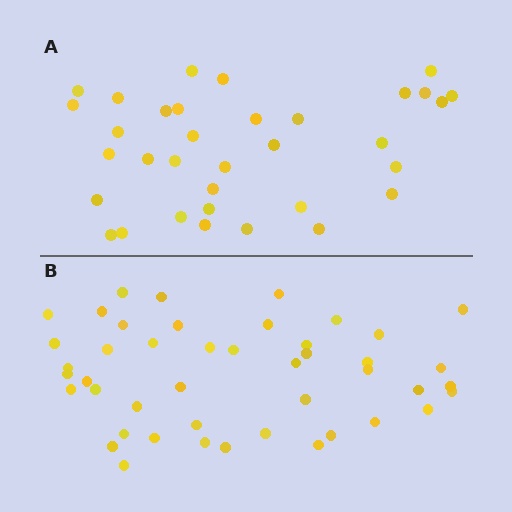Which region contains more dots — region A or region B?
Region B (the bottom region) has more dots.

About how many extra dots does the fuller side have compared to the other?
Region B has roughly 12 or so more dots than region A.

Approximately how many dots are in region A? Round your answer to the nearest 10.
About 30 dots. (The exact count is 34, which rounds to 30.)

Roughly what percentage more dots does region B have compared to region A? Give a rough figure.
About 30% more.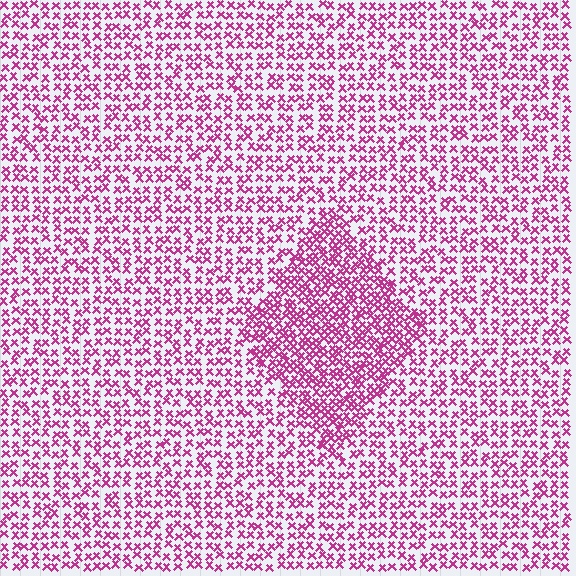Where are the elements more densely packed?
The elements are more densely packed inside the diamond boundary.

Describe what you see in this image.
The image contains small magenta elements arranged at two different densities. A diamond-shaped region is visible where the elements are more densely packed than the surrounding area.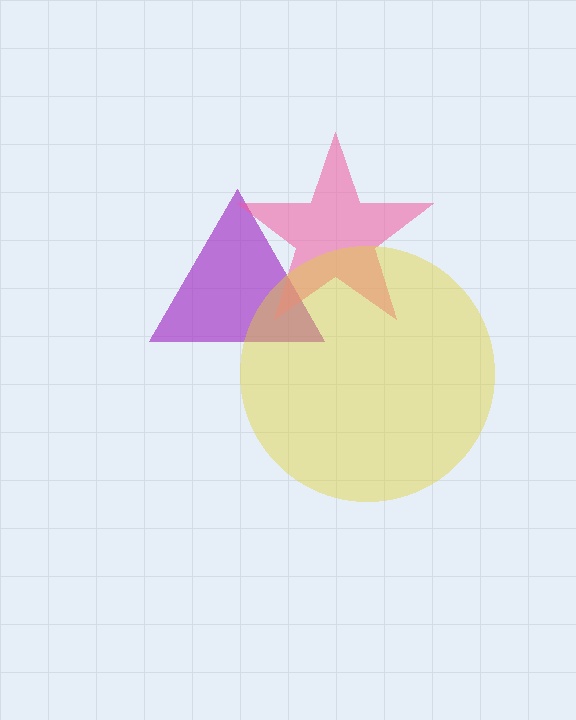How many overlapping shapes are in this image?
There are 3 overlapping shapes in the image.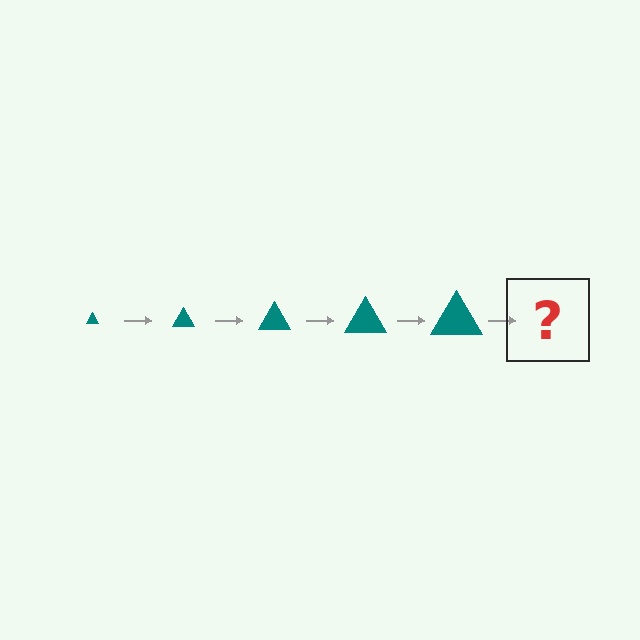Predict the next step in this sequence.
The next step is a teal triangle, larger than the previous one.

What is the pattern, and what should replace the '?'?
The pattern is that the triangle gets progressively larger each step. The '?' should be a teal triangle, larger than the previous one.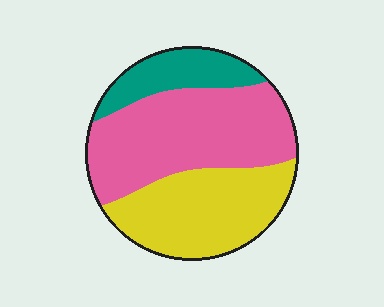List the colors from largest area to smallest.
From largest to smallest: pink, yellow, teal.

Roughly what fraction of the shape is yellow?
Yellow covers around 35% of the shape.